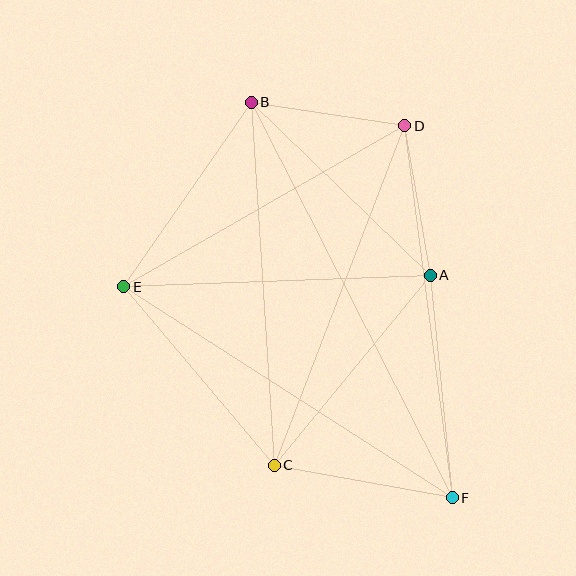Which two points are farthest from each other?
Points B and F are farthest from each other.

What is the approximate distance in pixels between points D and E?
The distance between D and E is approximately 324 pixels.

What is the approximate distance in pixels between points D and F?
The distance between D and F is approximately 375 pixels.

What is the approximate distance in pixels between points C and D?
The distance between C and D is approximately 364 pixels.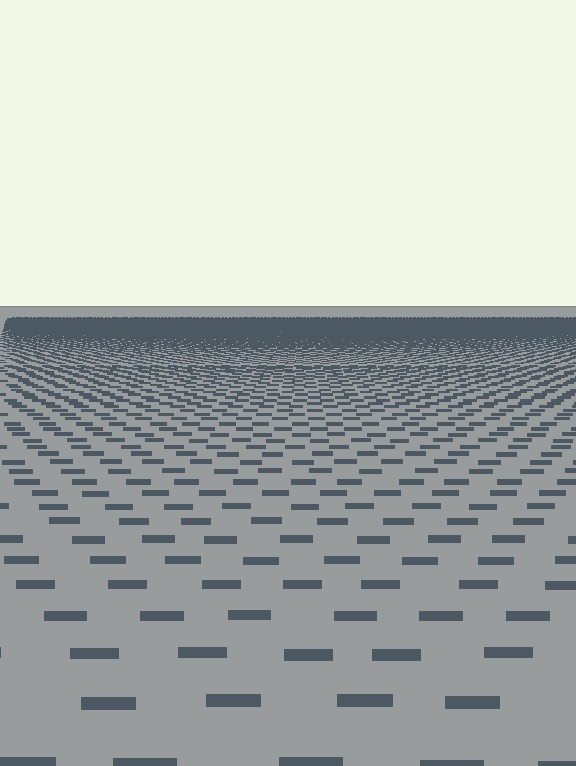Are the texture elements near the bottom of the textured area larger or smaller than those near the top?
Larger. Near the bottom, elements are closer to the viewer and appear at a bigger on-screen size.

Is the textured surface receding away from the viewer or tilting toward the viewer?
The surface is receding away from the viewer. Texture elements get smaller and denser toward the top.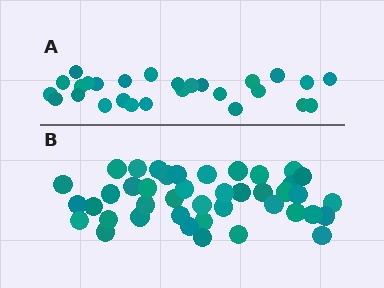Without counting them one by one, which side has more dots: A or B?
Region B (the bottom region) has more dots.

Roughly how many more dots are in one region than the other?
Region B has approximately 15 more dots than region A.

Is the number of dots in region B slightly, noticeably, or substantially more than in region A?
Region B has substantially more. The ratio is roughly 1.6 to 1.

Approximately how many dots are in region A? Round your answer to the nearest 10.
About 30 dots. (The exact count is 27, which rounds to 30.)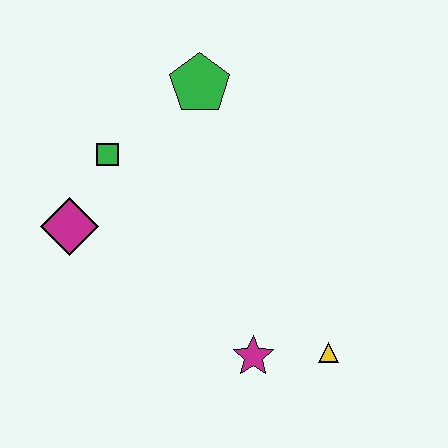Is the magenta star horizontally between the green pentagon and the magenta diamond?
No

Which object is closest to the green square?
The magenta diamond is closest to the green square.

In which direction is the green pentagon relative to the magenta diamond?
The green pentagon is above the magenta diamond.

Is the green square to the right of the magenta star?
No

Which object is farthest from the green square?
The yellow triangle is farthest from the green square.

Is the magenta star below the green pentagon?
Yes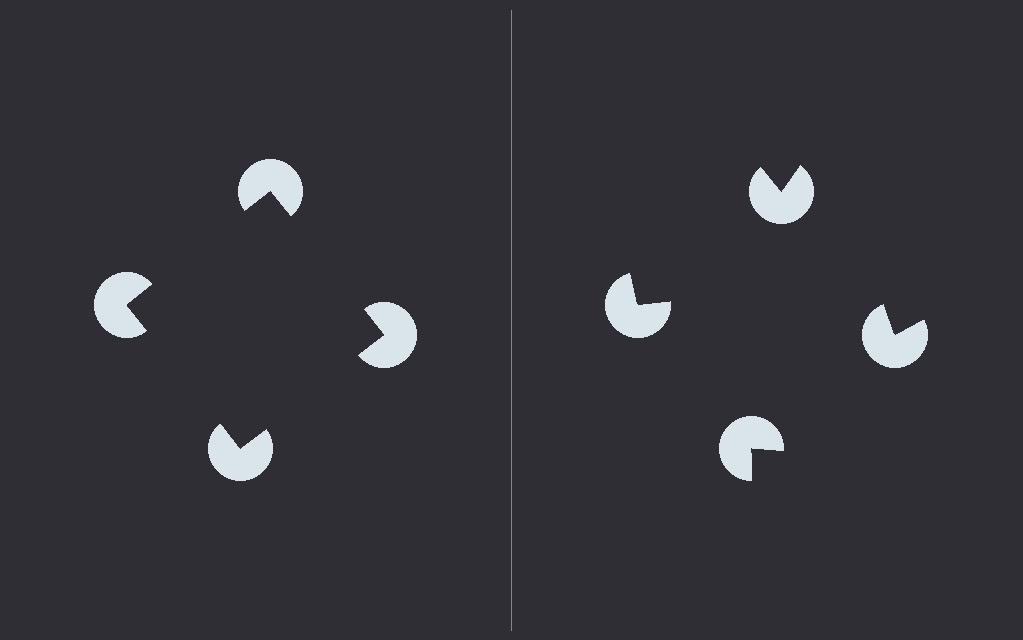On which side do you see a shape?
An illusory square appears on the left side. On the right side the wedge cuts are rotated, so no coherent shape forms.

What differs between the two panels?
The pac-man discs are positioned identically on both sides; only the wedge orientations differ. On the left they align to a square; on the right they are misaligned.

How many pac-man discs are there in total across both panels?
8 — 4 on each side.